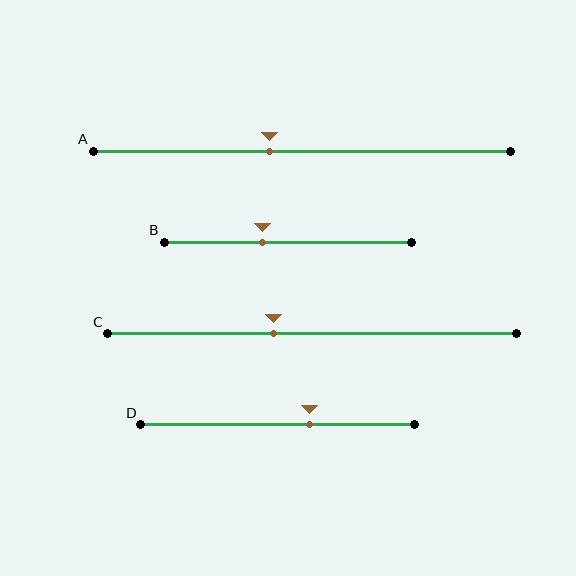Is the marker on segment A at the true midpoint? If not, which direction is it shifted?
No, the marker on segment A is shifted to the left by about 8% of the segment length.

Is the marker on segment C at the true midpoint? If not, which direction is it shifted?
No, the marker on segment C is shifted to the left by about 9% of the segment length.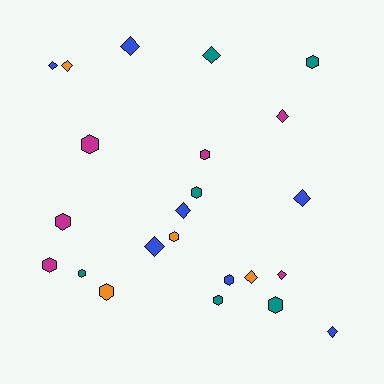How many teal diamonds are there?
There is 1 teal diamond.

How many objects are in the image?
There are 23 objects.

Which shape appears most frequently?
Hexagon, with 12 objects.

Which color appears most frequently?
Blue, with 7 objects.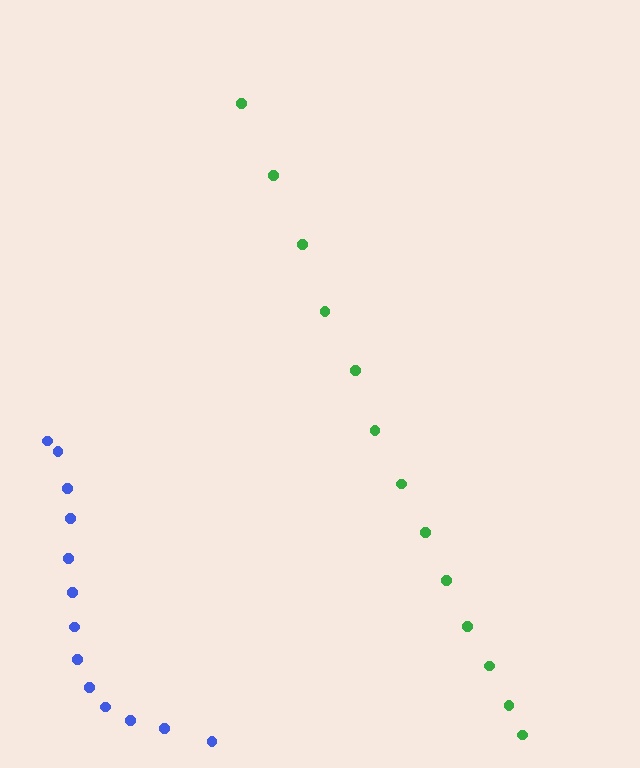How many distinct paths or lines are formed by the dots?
There are 2 distinct paths.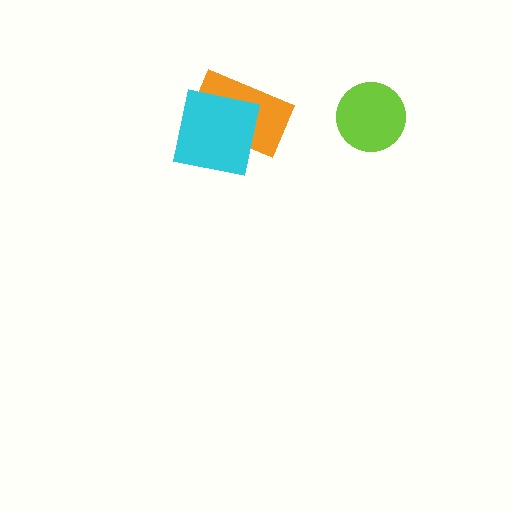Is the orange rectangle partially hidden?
Yes, it is partially covered by another shape.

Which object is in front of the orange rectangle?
The cyan square is in front of the orange rectangle.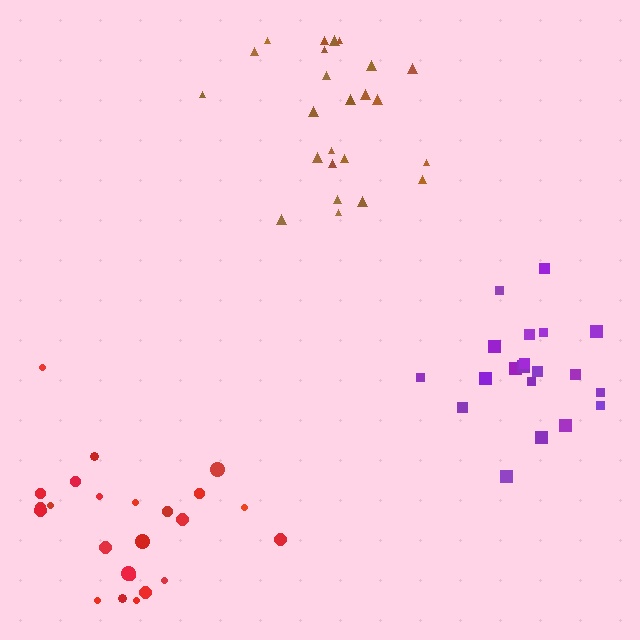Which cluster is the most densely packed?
Brown.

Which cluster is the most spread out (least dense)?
Red.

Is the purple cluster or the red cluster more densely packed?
Purple.